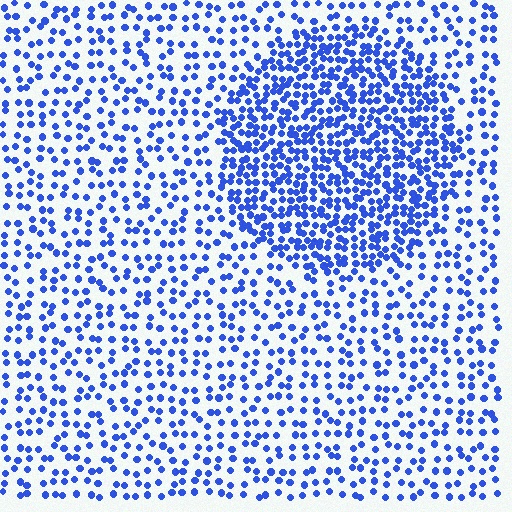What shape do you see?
I see a circle.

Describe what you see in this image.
The image contains small blue elements arranged at two different densities. A circle-shaped region is visible where the elements are more densely packed than the surrounding area.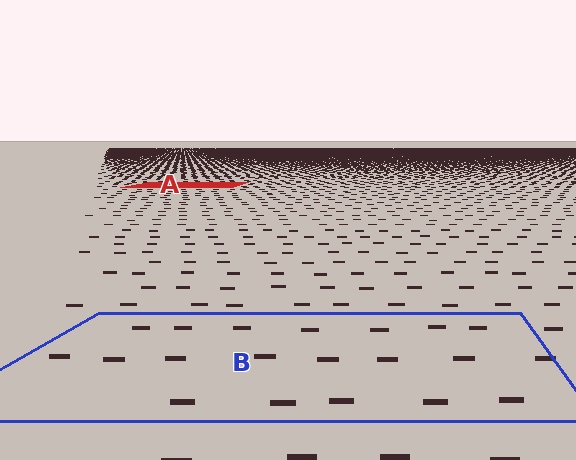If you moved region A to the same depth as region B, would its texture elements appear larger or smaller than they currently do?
They would appear larger. At a closer depth, the same texture elements are projected at a bigger on-screen size.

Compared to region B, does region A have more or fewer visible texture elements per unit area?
Region A has more texture elements per unit area — they are packed more densely because it is farther away.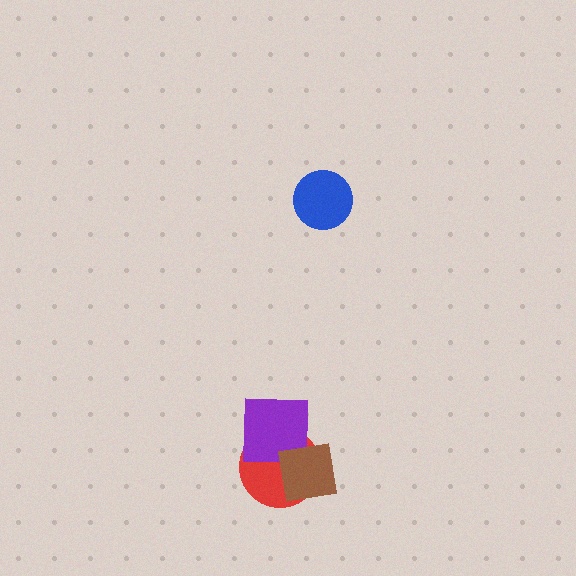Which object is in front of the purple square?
The brown square is in front of the purple square.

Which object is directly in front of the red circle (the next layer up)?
The purple square is directly in front of the red circle.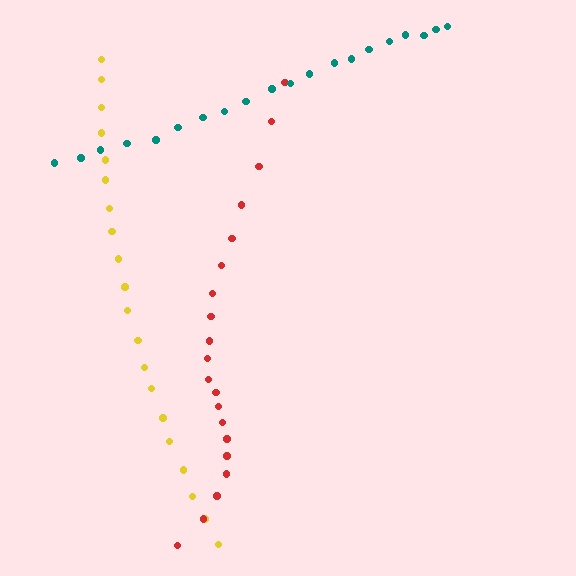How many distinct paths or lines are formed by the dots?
There are 3 distinct paths.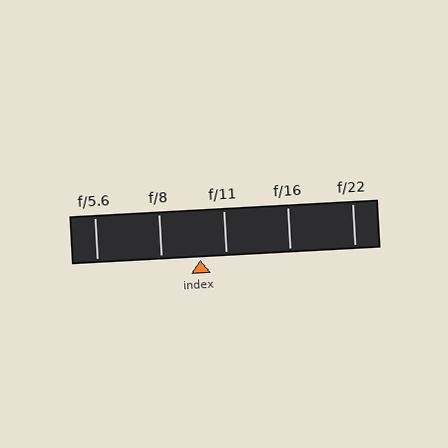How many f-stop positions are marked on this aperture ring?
There are 5 f-stop positions marked.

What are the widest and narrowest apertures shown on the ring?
The widest aperture shown is f/5.6 and the narrowest is f/22.